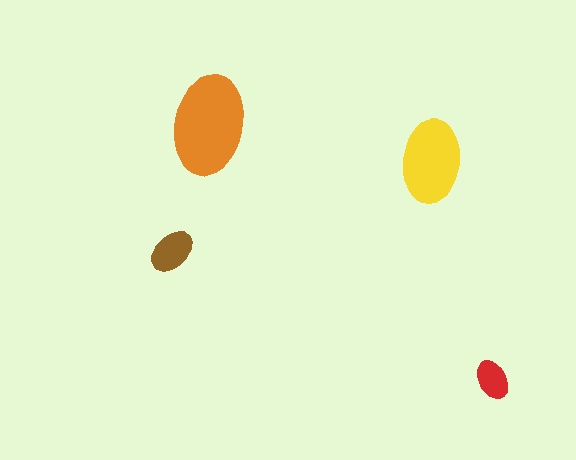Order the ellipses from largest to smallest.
the orange one, the yellow one, the brown one, the red one.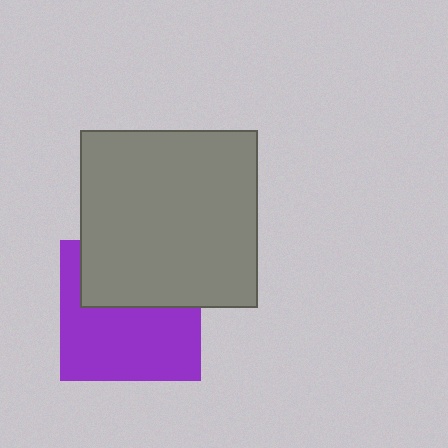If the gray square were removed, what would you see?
You would see the complete purple square.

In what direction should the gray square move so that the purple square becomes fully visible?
The gray square should move up. That is the shortest direction to clear the overlap and leave the purple square fully visible.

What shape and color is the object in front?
The object in front is a gray square.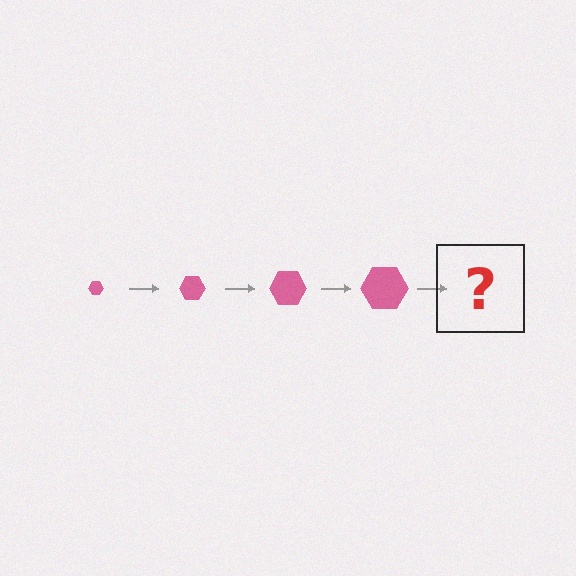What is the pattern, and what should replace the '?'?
The pattern is that the hexagon gets progressively larger each step. The '?' should be a pink hexagon, larger than the previous one.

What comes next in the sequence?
The next element should be a pink hexagon, larger than the previous one.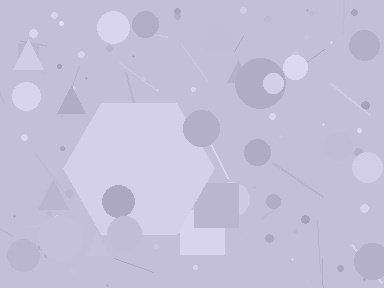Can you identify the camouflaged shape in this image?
The camouflaged shape is a hexagon.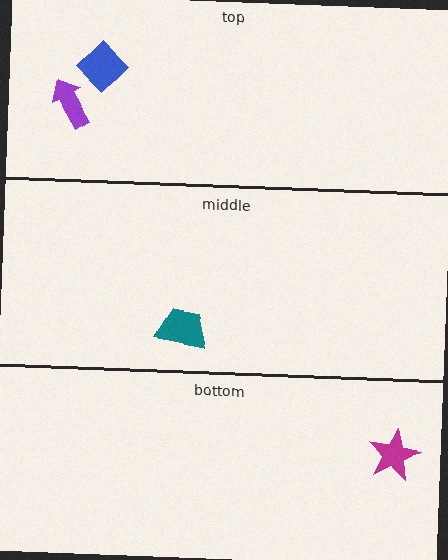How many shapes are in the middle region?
1.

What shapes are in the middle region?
The teal trapezoid.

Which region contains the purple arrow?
The top region.